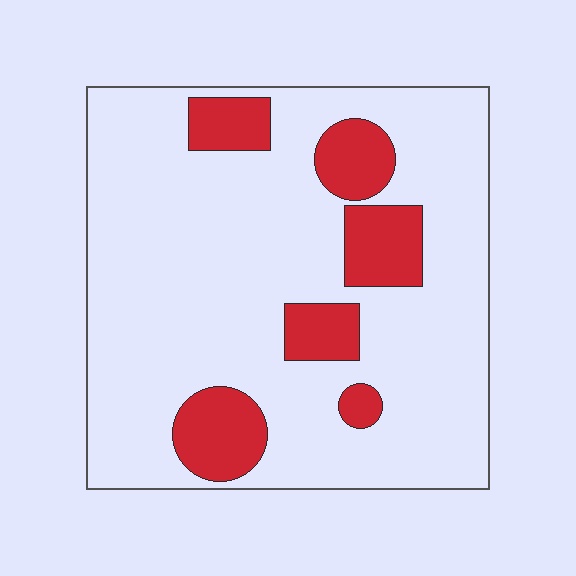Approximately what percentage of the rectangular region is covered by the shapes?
Approximately 20%.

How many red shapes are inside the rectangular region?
6.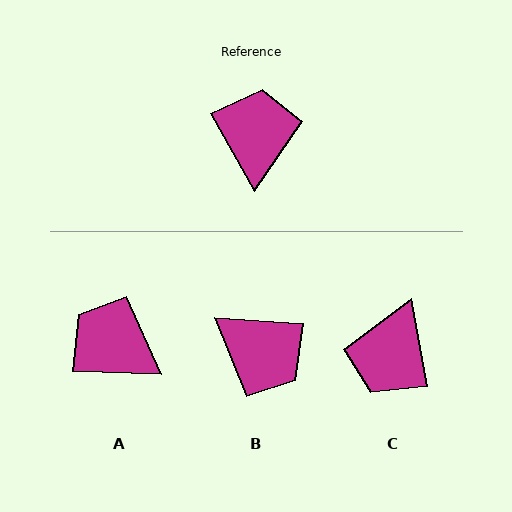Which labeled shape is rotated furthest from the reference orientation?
C, about 161 degrees away.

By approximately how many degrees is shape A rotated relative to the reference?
Approximately 59 degrees counter-clockwise.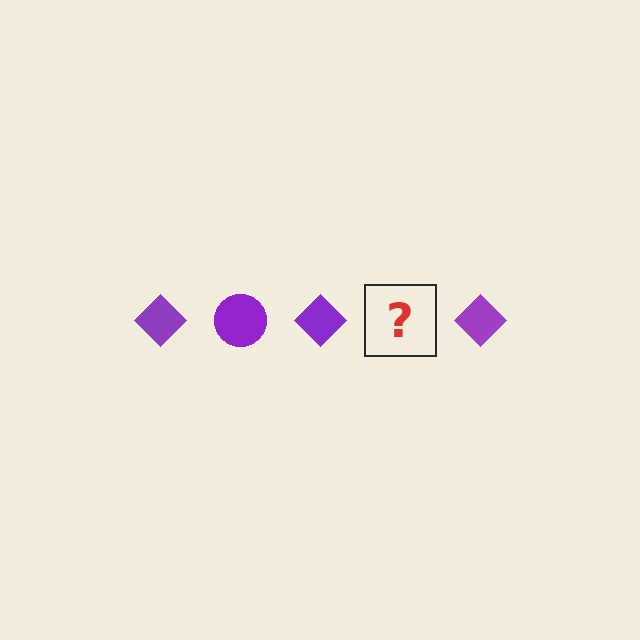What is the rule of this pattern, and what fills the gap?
The rule is that the pattern cycles through diamond, circle shapes in purple. The gap should be filled with a purple circle.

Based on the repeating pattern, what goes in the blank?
The blank should be a purple circle.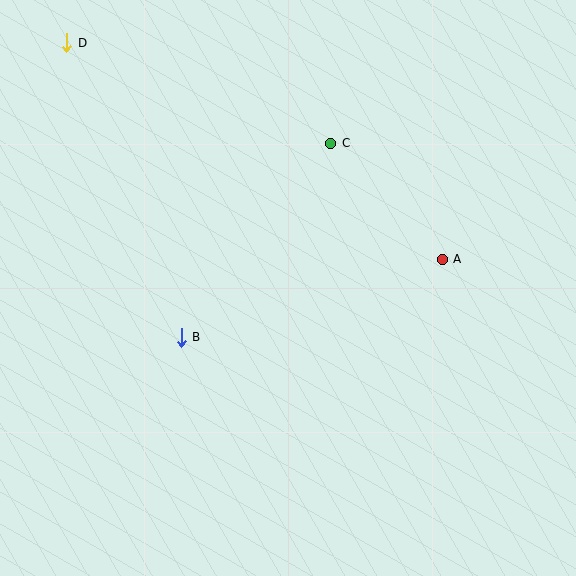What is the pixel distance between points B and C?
The distance between B and C is 245 pixels.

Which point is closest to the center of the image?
Point B at (181, 337) is closest to the center.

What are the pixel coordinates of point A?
Point A is at (442, 259).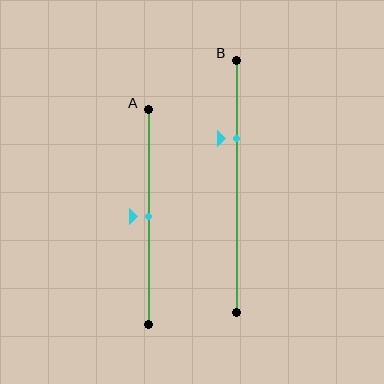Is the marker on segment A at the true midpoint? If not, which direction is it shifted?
Yes, the marker on segment A is at the true midpoint.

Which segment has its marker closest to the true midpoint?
Segment A has its marker closest to the true midpoint.